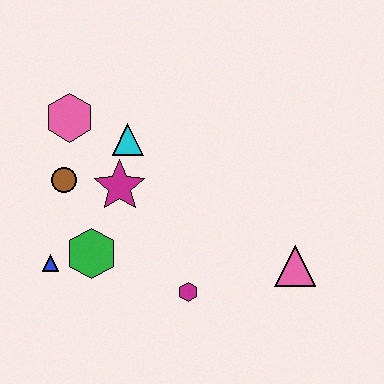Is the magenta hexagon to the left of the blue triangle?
No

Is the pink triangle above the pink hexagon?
No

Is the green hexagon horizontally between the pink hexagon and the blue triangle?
No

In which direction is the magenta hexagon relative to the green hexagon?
The magenta hexagon is to the right of the green hexagon.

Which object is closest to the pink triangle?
The magenta hexagon is closest to the pink triangle.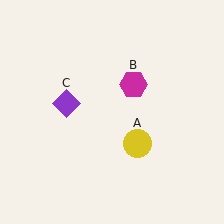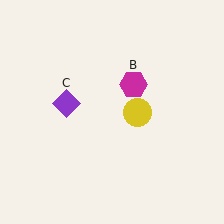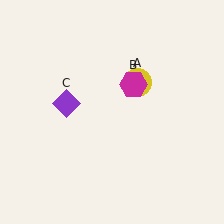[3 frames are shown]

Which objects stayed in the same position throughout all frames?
Magenta hexagon (object B) and purple diamond (object C) remained stationary.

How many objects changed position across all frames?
1 object changed position: yellow circle (object A).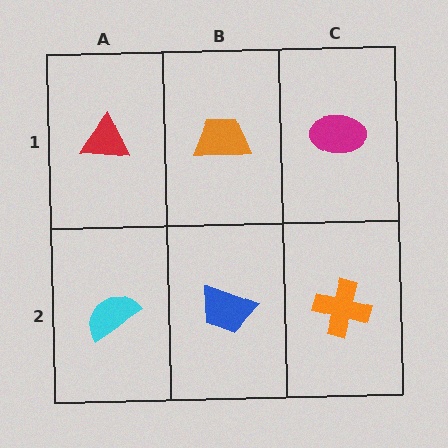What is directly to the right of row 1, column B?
A magenta ellipse.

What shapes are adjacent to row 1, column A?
A cyan semicircle (row 2, column A), an orange trapezoid (row 1, column B).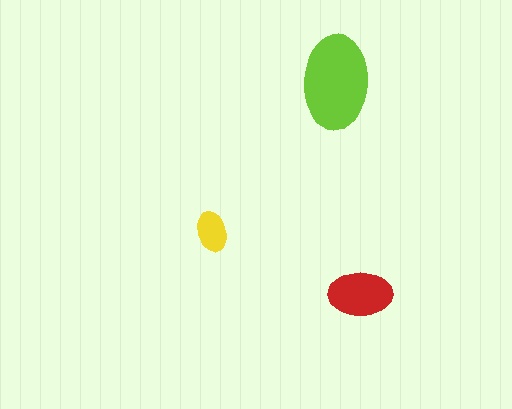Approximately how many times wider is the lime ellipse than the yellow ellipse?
About 2.5 times wider.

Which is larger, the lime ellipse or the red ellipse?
The lime one.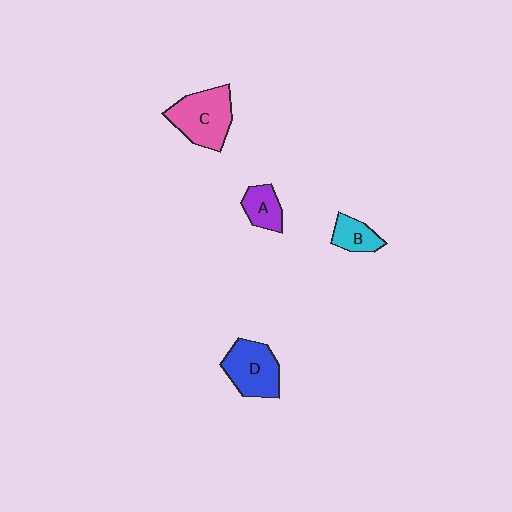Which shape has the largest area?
Shape C (pink).